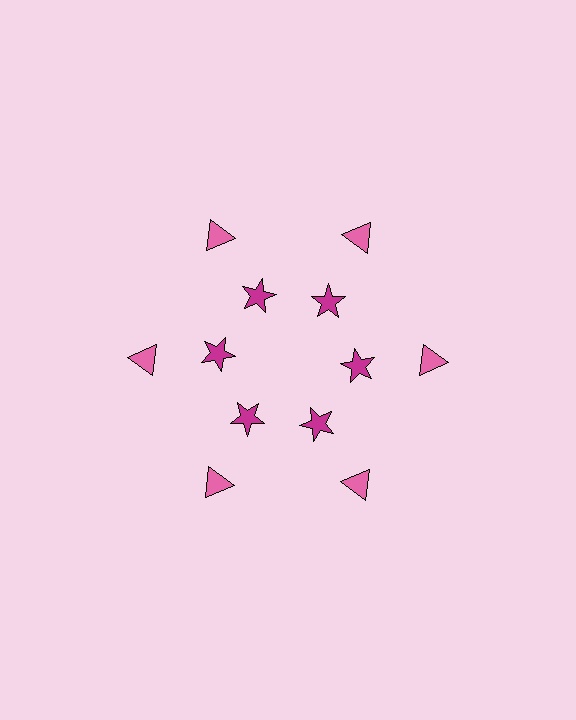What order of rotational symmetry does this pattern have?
This pattern has 6-fold rotational symmetry.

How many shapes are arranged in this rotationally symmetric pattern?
There are 12 shapes, arranged in 6 groups of 2.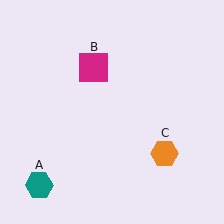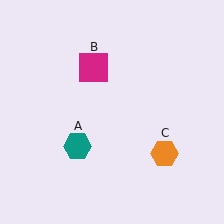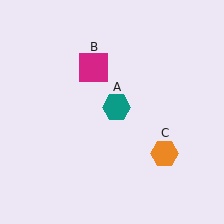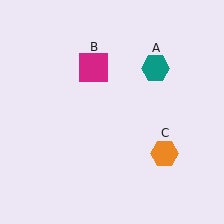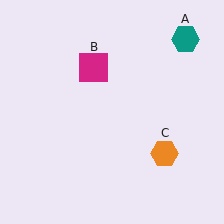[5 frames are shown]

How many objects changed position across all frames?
1 object changed position: teal hexagon (object A).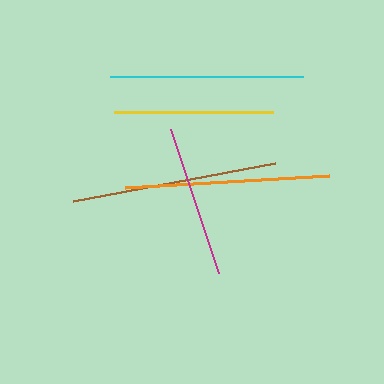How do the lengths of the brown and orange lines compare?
The brown and orange lines are approximately the same length.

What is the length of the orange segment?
The orange segment is approximately 204 pixels long.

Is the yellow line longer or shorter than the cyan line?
The cyan line is longer than the yellow line.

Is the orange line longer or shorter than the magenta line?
The orange line is longer than the magenta line.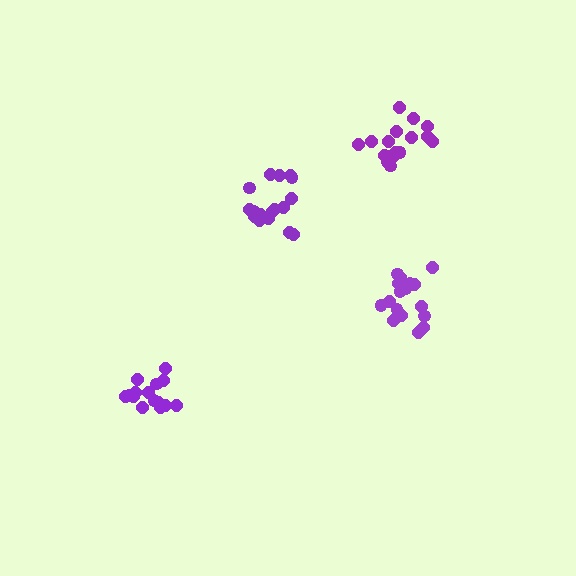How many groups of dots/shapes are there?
There are 4 groups.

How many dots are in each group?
Group 1: 17 dots, Group 2: 17 dots, Group 3: 15 dots, Group 4: 17 dots (66 total).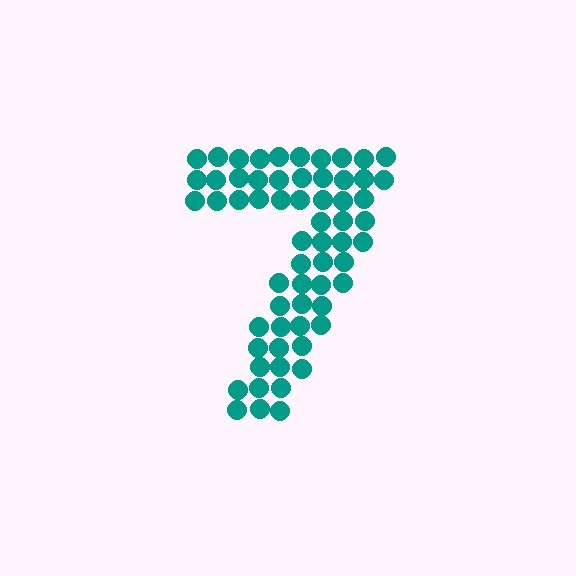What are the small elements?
The small elements are circles.